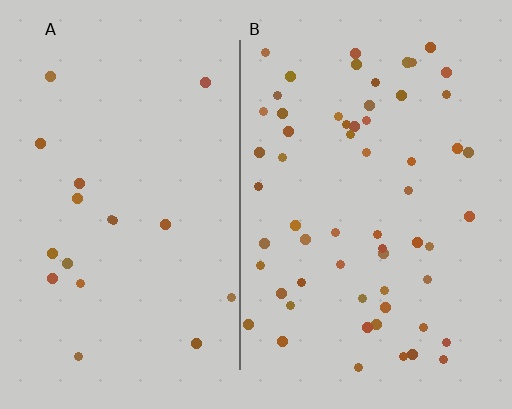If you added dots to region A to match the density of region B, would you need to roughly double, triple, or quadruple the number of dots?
Approximately triple.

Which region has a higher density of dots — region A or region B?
B (the right).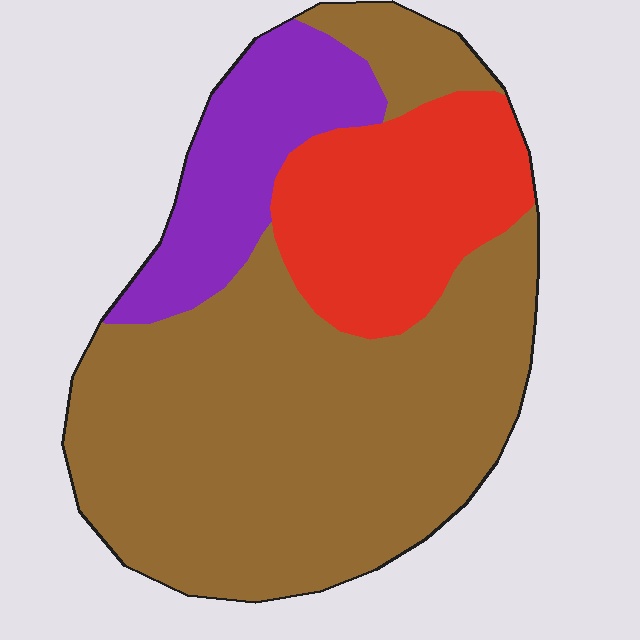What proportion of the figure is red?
Red takes up between a sixth and a third of the figure.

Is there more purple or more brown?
Brown.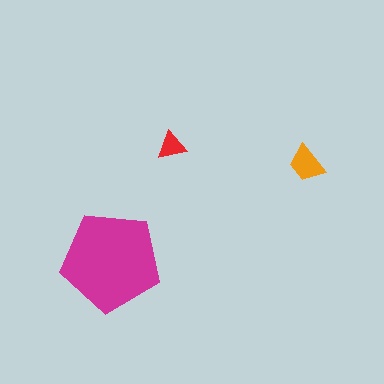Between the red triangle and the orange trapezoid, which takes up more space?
The orange trapezoid.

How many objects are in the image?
There are 3 objects in the image.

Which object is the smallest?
The red triangle.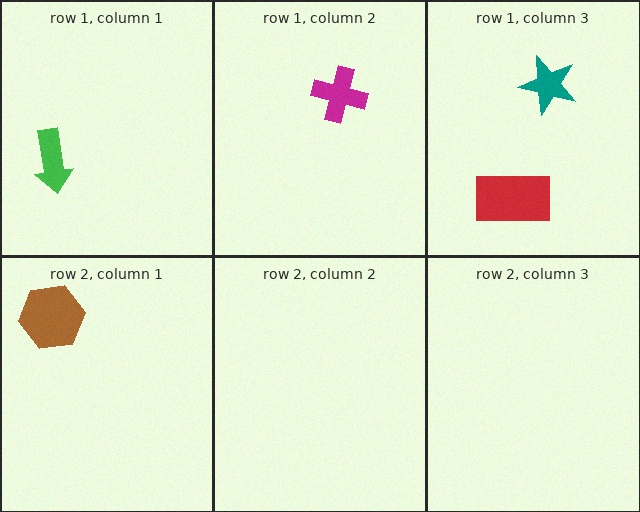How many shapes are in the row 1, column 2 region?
1.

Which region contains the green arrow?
The row 1, column 1 region.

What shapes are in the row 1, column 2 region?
The magenta cross.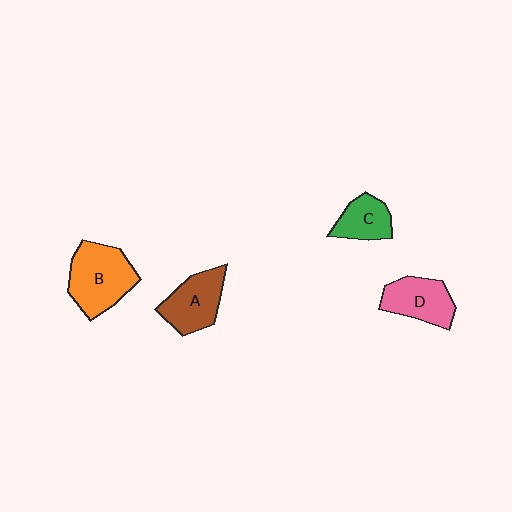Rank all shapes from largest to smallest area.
From largest to smallest: B (orange), A (brown), D (pink), C (green).